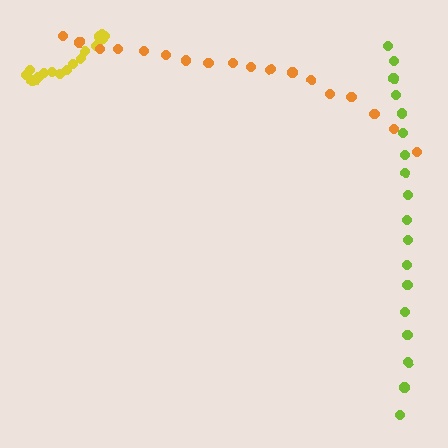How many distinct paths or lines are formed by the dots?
There are 3 distinct paths.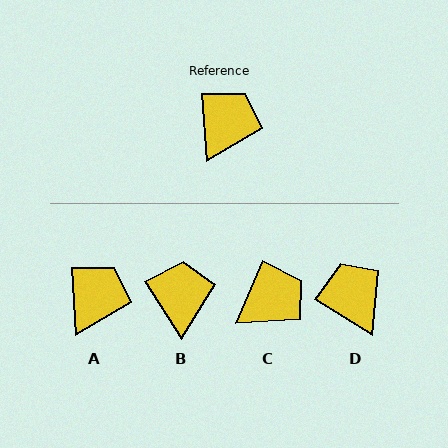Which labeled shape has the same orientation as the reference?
A.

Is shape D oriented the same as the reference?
No, it is off by about 54 degrees.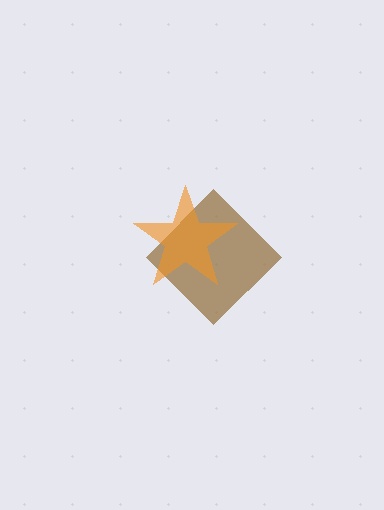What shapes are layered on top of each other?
The layered shapes are: a brown diamond, an orange star.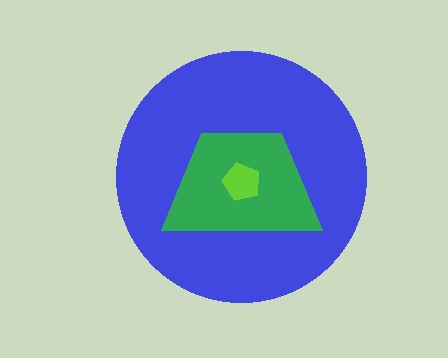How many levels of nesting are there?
3.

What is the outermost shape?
The blue circle.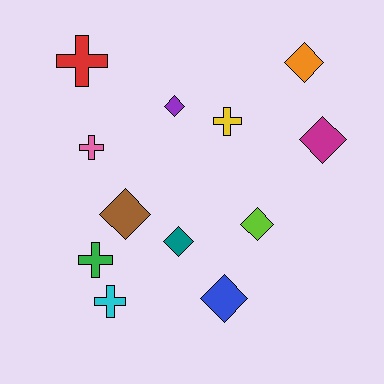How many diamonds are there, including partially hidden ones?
There are 7 diamonds.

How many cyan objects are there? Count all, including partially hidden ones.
There is 1 cyan object.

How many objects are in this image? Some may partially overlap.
There are 12 objects.